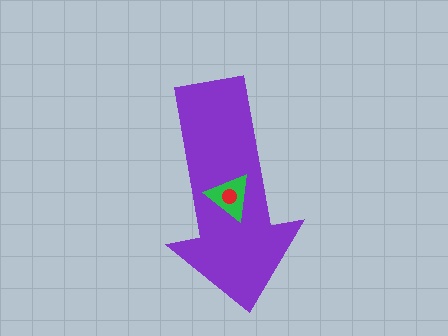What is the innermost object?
The red circle.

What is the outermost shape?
The purple arrow.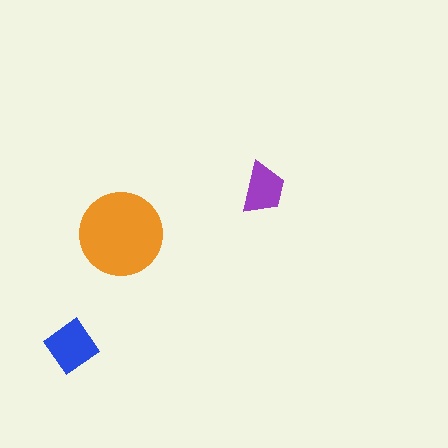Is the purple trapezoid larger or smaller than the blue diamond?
Smaller.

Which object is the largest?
The orange circle.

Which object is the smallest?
The purple trapezoid.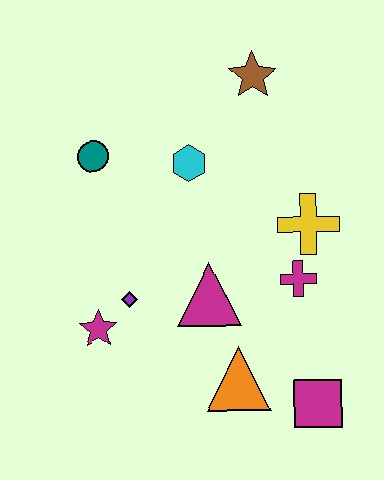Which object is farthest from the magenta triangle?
The brown star is farthest from the magenta triangle.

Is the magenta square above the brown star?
No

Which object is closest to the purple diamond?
The magenta star is closest to the purple diamond.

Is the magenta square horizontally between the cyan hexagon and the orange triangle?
No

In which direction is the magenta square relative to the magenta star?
The magenta square is to the right of the magenta star.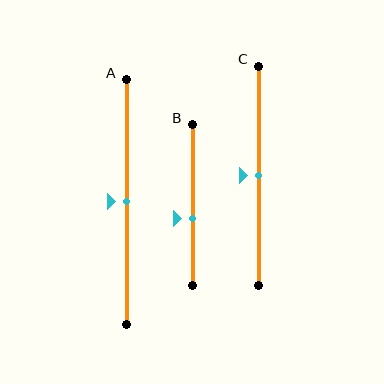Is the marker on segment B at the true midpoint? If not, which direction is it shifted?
No, the marker on segment B is shifted downward by about 9% of the segment length.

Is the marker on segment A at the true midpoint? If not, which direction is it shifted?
Yes, the marker on segment A is at the true midpoint.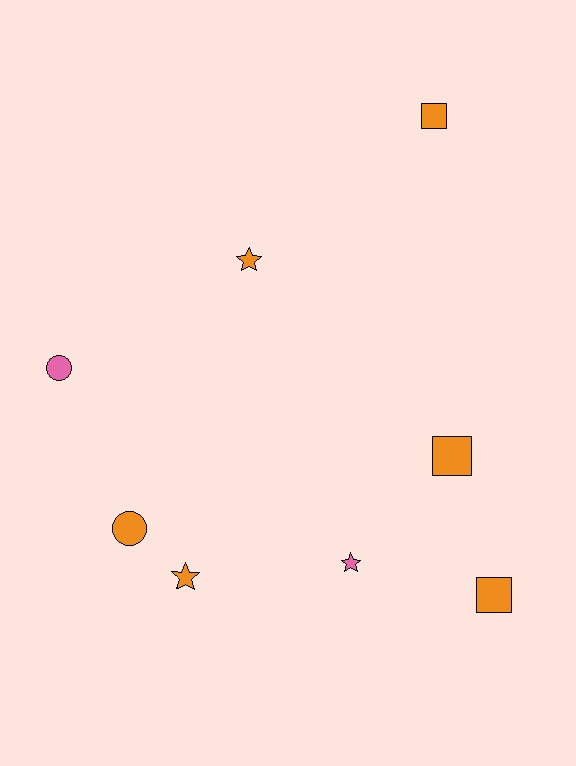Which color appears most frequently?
Orange, with 6 objects.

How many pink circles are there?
There is 1 pink circle.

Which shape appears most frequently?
Square, with 3 objects.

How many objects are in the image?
There are 8 objects.